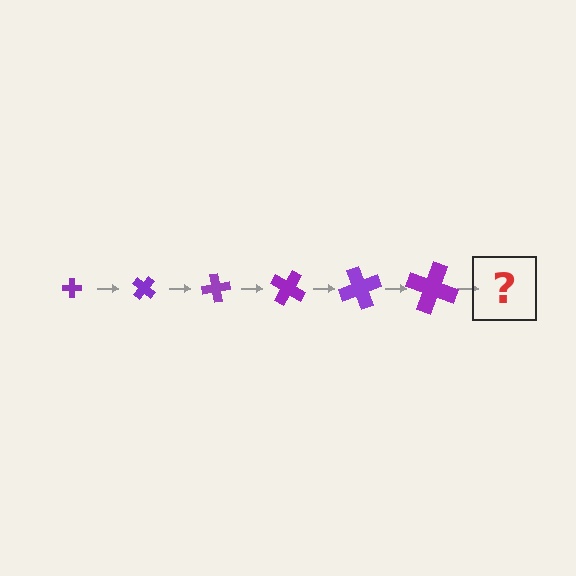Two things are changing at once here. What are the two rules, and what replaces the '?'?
The two rules are that the cross grows larger each step and it rotates 40 degrees each step. The '?' should be a cross, larger than the previous one and rotated 240 degrees from the start.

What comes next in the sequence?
The next element should be a cross, larger than the previous one and rotated 240 degrees from the start.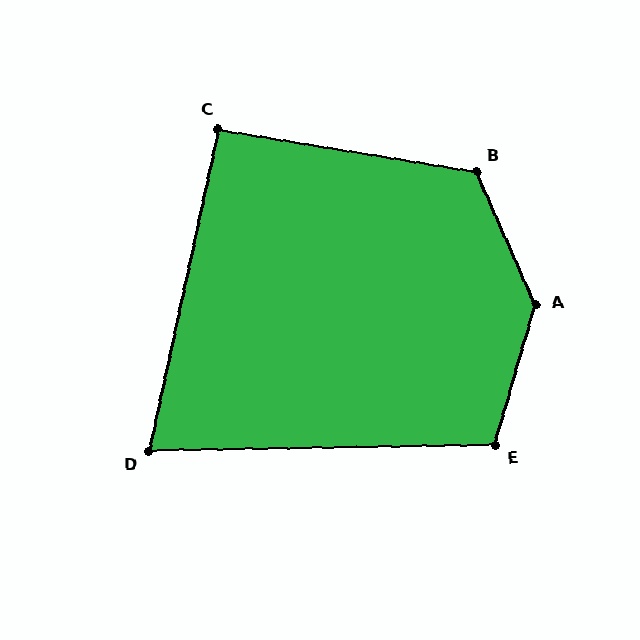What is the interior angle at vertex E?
Approximately 107 degrees (obtuse).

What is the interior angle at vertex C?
Approximately 93 degrees (approximately right).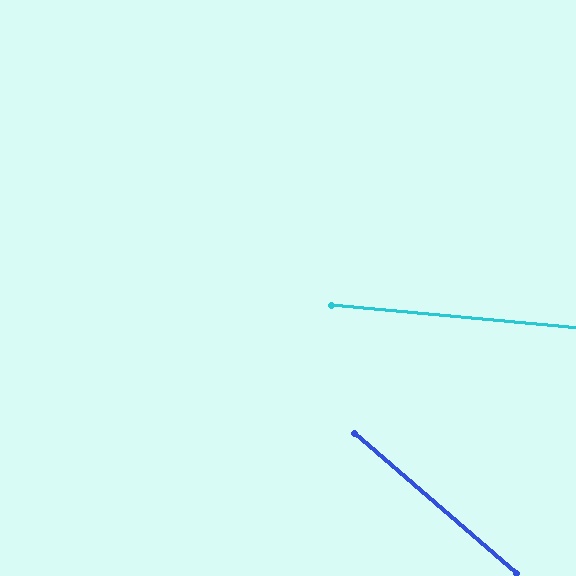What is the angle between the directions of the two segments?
Approximately 36 degrees.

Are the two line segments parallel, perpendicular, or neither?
Neither parallel nor perpendicular — they differ by about 36°.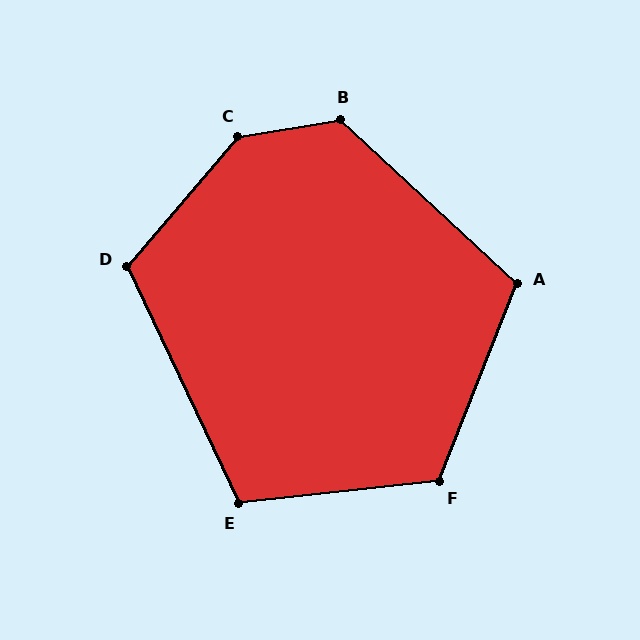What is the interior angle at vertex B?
Approximately 128 degrees (obtuse).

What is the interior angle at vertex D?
Approximately 114 degrees (obtuse).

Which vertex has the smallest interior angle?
E, at approximately 109 degrees.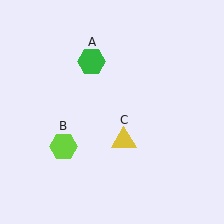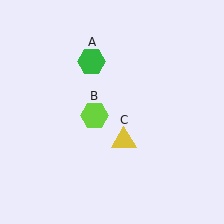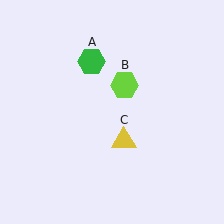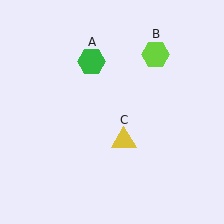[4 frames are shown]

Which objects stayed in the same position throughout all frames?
Green hexagon (object A) and yellow triangle (object C) remained stationary.